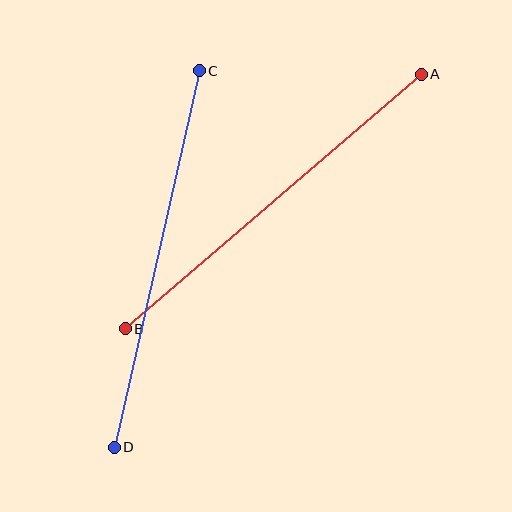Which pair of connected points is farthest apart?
Points A and B are farthest apart.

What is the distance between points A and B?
The distance is approximately 391 pixels.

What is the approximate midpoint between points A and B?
The midpoint is at approximately (273, 202) pixels.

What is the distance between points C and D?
The distance is approximately 386 pixels.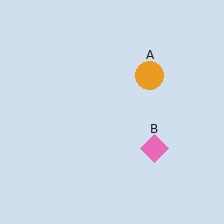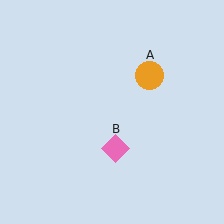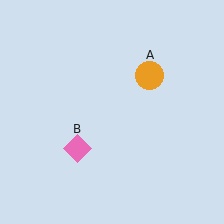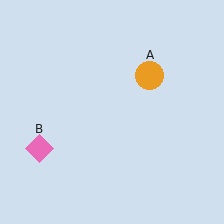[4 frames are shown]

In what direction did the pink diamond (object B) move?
The pink diamond (object B) moved left.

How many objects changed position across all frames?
1 object changed position: pink diamond (object B).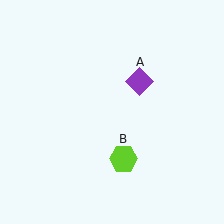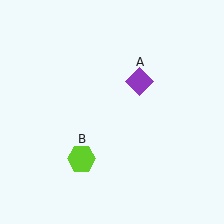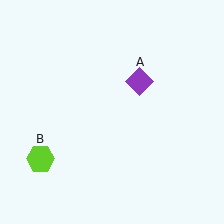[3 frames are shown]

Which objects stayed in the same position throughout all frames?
Purple diamond (object A) remained stationary.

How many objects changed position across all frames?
1 object changed position: lime hexagon (object B).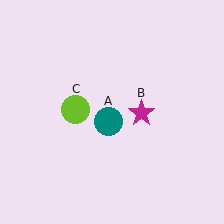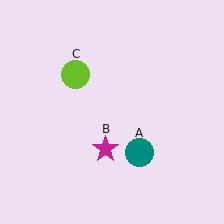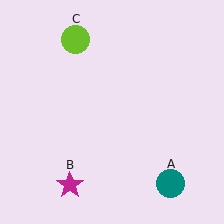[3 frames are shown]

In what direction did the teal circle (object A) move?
The teal circle (object A) moved down and to the right.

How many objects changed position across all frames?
3 objects changed position: teal circle (object A), magenta star (object B), lime circle (object C).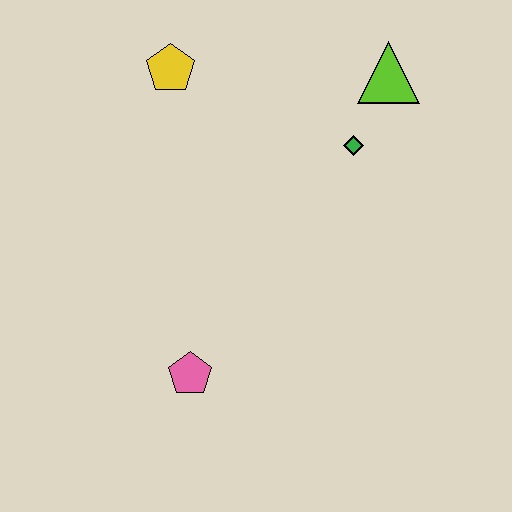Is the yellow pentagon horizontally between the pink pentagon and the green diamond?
No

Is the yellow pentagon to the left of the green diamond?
Yes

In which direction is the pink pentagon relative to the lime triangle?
The pink pentagon is below the lime triangle.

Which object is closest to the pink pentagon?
The green diamond is closest to the pink pentagon.